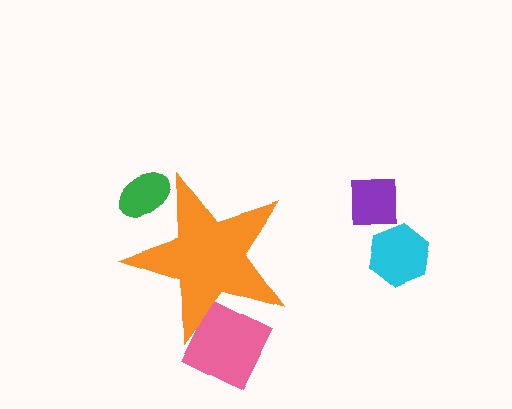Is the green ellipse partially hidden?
Yes, the green ellipse is partially hidden behind the orange star.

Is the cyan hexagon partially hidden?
No, the cyan hexagon is fully visible.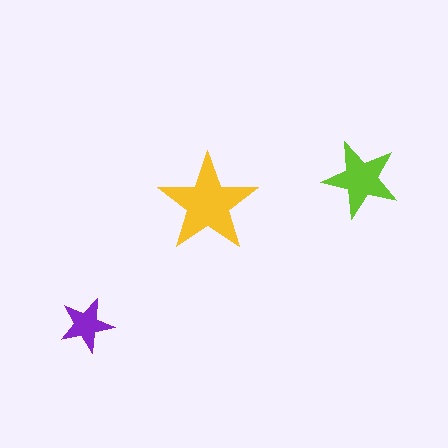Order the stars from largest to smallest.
the yellow one, the lime one, the purple one.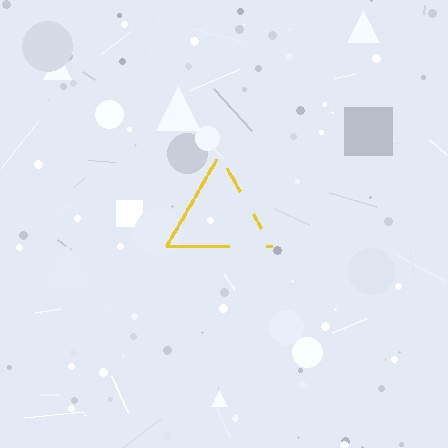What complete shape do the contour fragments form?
The contour fragments form a triangle.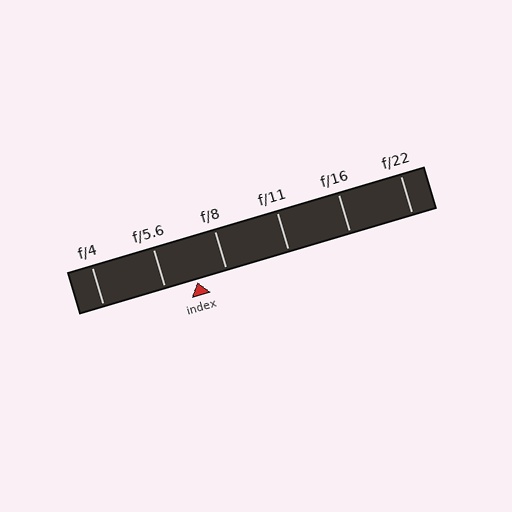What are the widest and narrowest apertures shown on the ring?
The widest aperture shown is f/4 and the narrowest is f/22.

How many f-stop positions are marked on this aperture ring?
There are 6 f-stop positions marked.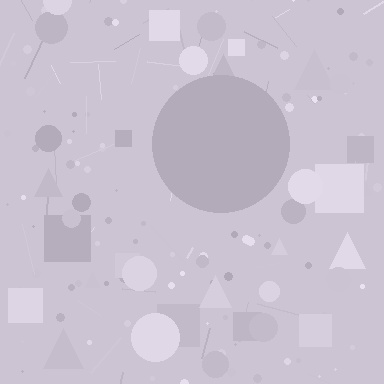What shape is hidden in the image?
A circle is hidden in the image.